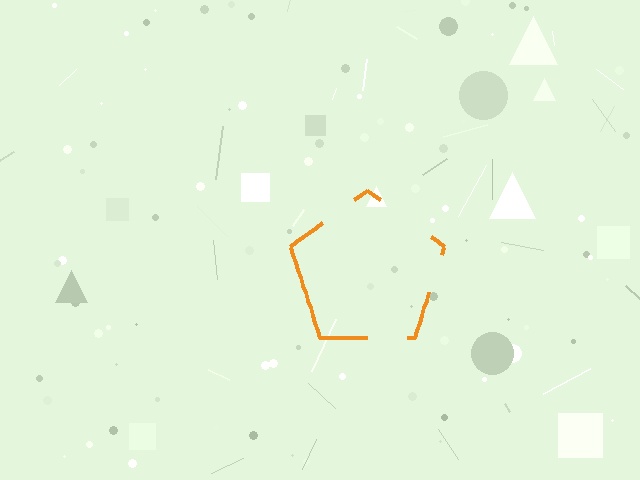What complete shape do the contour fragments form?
The contour fragments form a pentagon.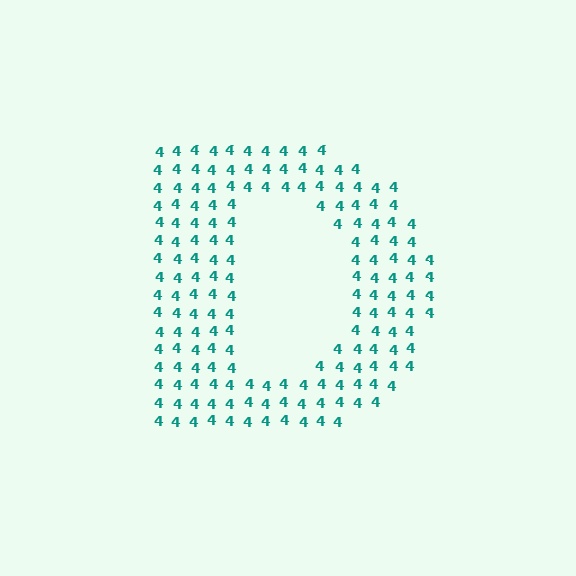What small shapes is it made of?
It is made of small digit 4's.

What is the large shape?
The large shape is the letter D.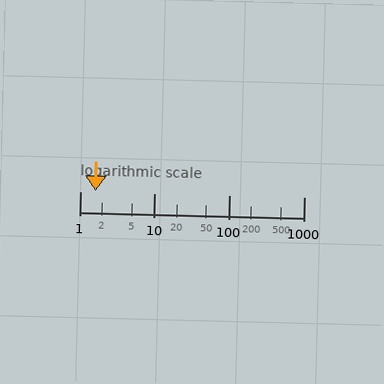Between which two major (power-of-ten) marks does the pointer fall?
The pointer is between 1 and 10.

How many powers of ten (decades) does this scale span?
The scale spans 3 decades, from 1 to 1000.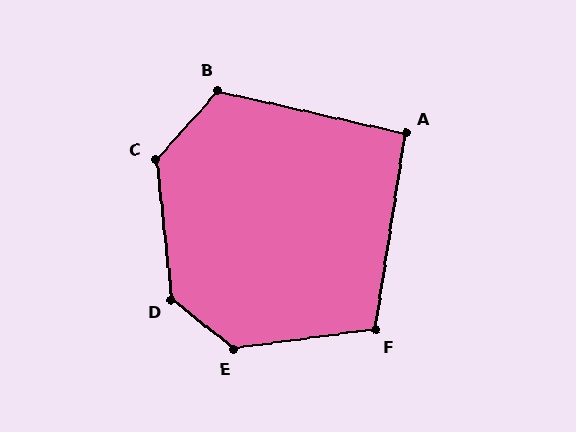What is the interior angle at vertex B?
Approximately 119 degrees (obtuse).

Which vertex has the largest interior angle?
D, at approximately 135 degrees.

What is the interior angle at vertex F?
Approximately 106 degrees (obtuse).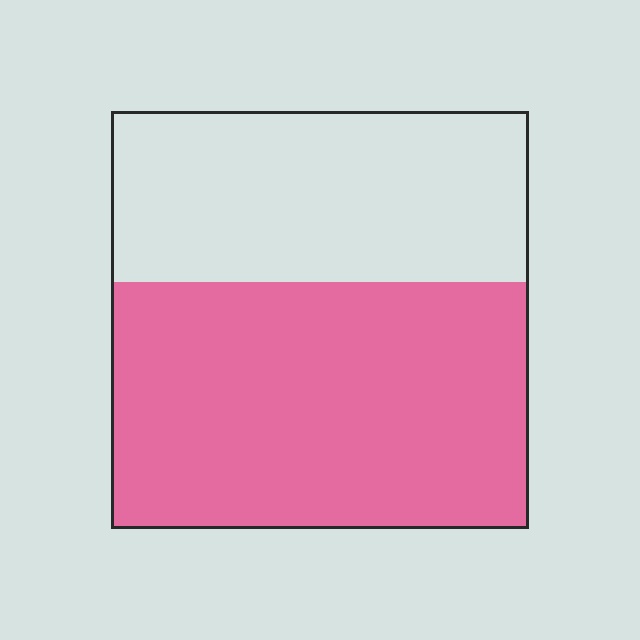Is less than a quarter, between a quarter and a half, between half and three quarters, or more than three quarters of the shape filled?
Between half and three quarters.